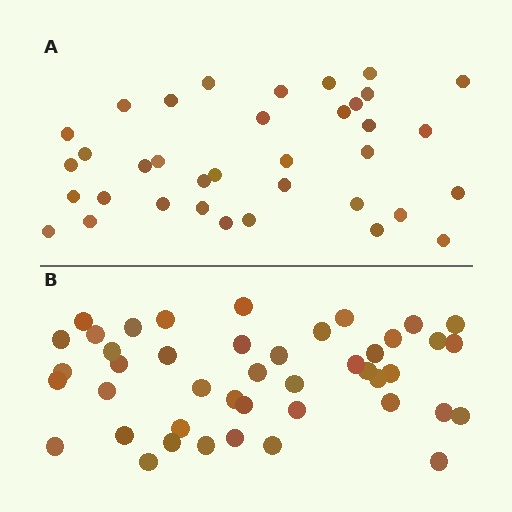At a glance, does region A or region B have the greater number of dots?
Region B (the bottom region) has more dots.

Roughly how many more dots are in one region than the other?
Region B has roughly 8 or so more dots than region A.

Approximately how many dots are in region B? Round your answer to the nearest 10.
About 40 dots. (The exact count is 44, which rounds to 40.)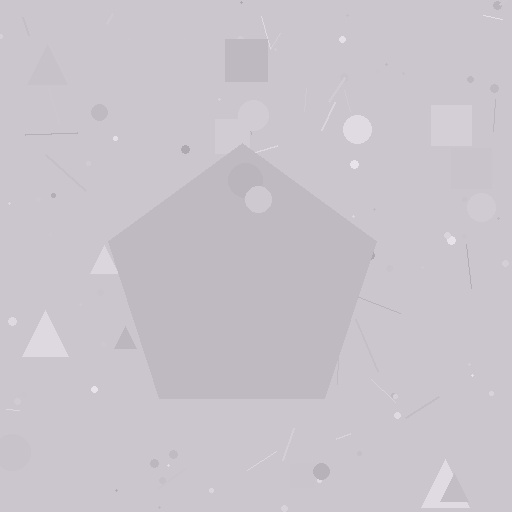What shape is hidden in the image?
A pentagon is hidden in the image.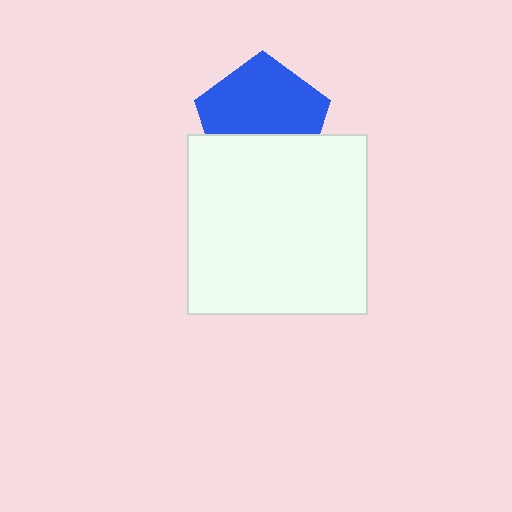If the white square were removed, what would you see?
You would see the complete blue pentagon.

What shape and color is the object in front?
The object in front is a white square.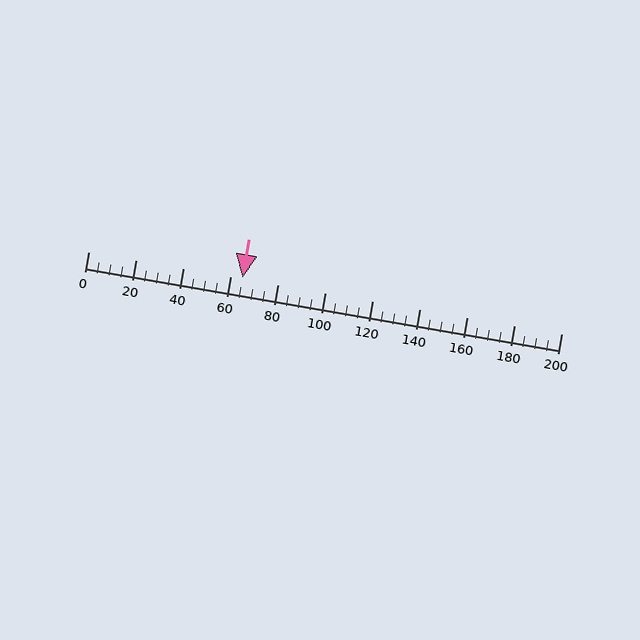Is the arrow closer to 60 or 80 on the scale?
The arrow is closer to 60.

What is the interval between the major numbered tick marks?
The major tick marks are spaced 20 units apart.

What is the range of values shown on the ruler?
The ruler shows values from 0 to 200.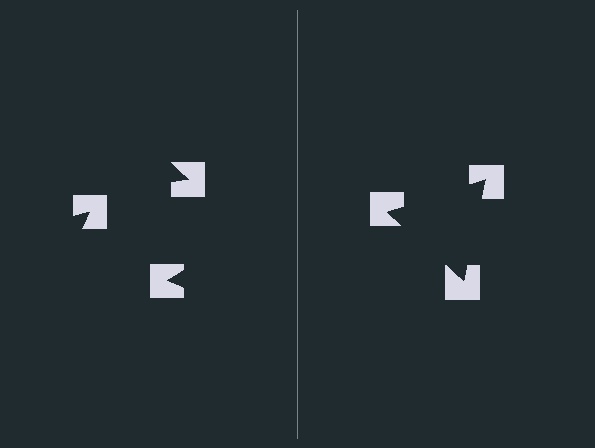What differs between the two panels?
The notched squares are positioned identically on both sides; only the wedge orientations differ. On the right they align to a triangle; on the left they are misaligned.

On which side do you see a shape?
An illusory triangle appears on the right side. On the left side the wedge cuts are rotated, so no coherent shape forms.